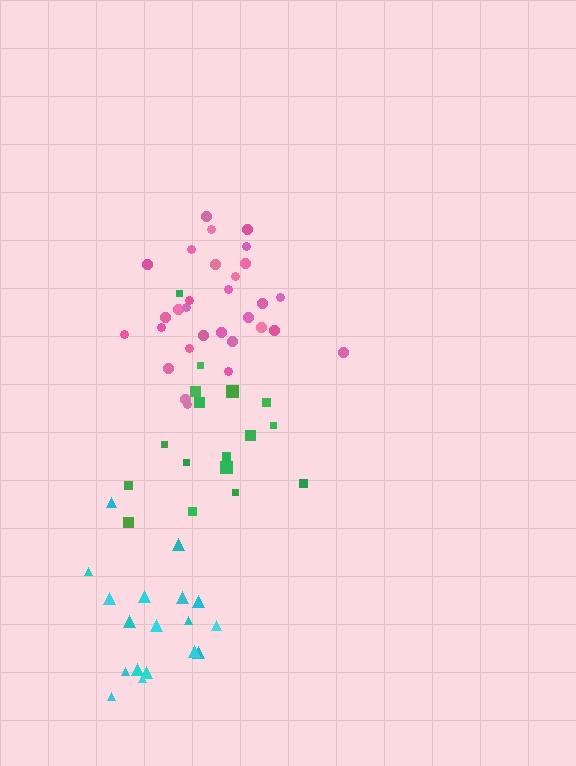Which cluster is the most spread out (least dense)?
Green.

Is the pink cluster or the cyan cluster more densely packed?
Pink.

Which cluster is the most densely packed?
Pink.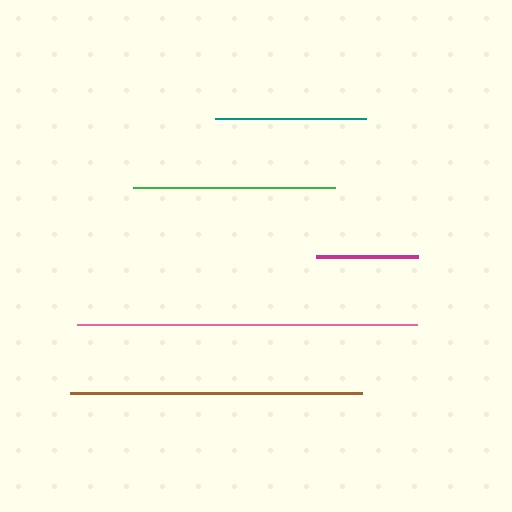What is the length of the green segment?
The green segment is approximately 202 pixels long.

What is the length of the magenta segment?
The magenta segment is approximately 101 pixels long.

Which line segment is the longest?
The pink line is the longest at approximately 340 pixels.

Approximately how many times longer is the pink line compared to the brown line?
The pink line is approximately 1.2 times the length of the brown line.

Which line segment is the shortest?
The magenta line is the shortest at approximately 101 pixels.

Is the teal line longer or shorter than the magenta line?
The teal line is longer than the magenta line.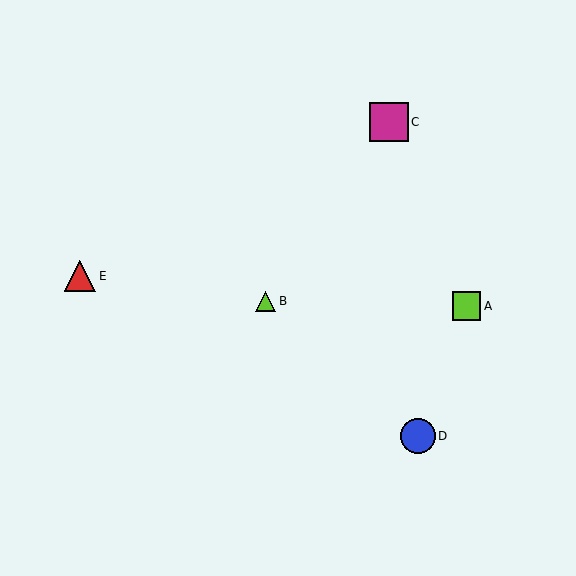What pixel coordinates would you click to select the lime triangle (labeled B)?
Click at (265, 301) to select the lime triangle B.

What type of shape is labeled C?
Shape C is a magenta square.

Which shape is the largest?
The magenta square (labeled C) is the largest.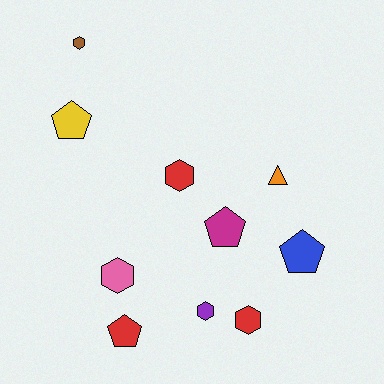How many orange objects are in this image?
There is 1 orange object.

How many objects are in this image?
There are 10 objects.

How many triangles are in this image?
There is 1 triangle.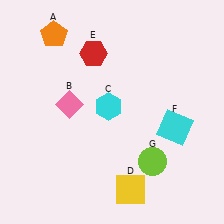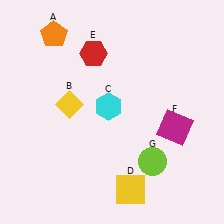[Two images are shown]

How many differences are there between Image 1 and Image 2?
There are 2 differences between the two images.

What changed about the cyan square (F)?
In Image 1, F is cyan. In Image 2, it changed to magenta.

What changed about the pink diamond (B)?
In Image 1, B is pink. In Image 2, it changed to yellow.